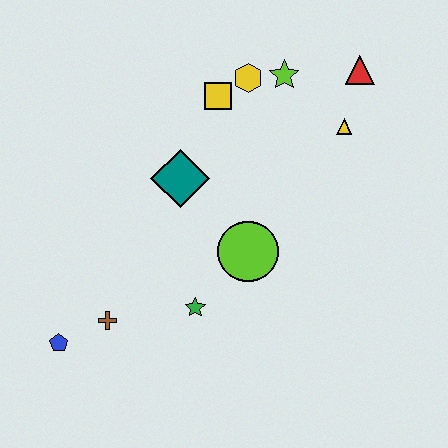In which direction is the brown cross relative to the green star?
The brown cross is to the left of the green star.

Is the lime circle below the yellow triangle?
Yes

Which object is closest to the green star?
The lime circle is closest to the green star.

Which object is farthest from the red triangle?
The blue pentagon is farthest from the red triangle.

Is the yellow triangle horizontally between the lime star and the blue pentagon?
No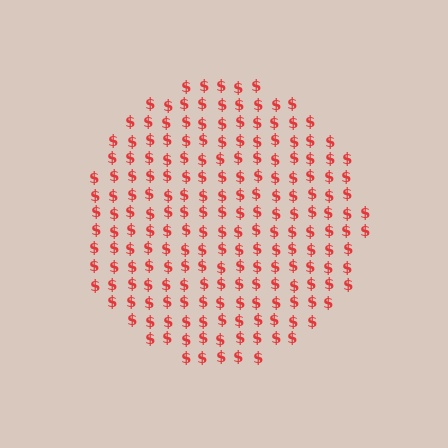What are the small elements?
The small elements are dollar signs.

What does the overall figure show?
The overall figure shows a circle.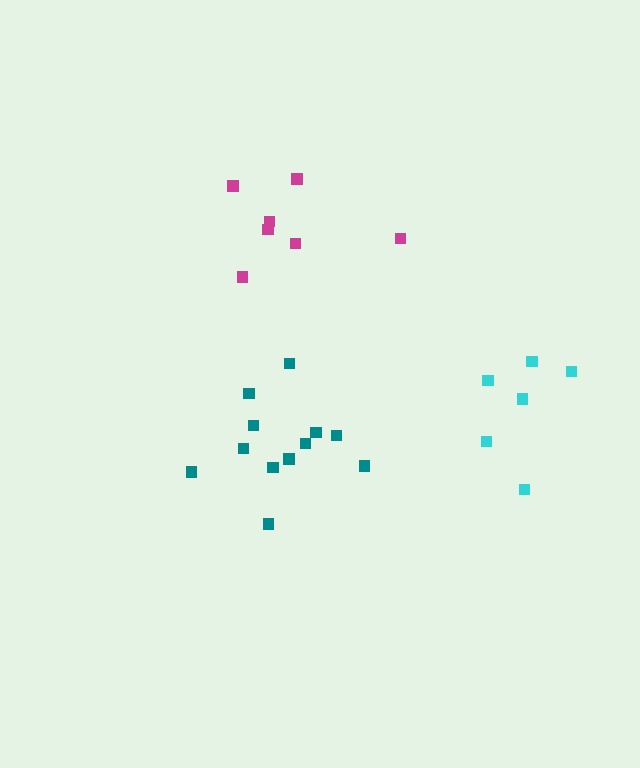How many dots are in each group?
Group 1: 7 dots, Group 2: 6 dots, Group 3: 12 dots (25 total).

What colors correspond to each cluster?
The clusters are colored: magenta, cyan, teal.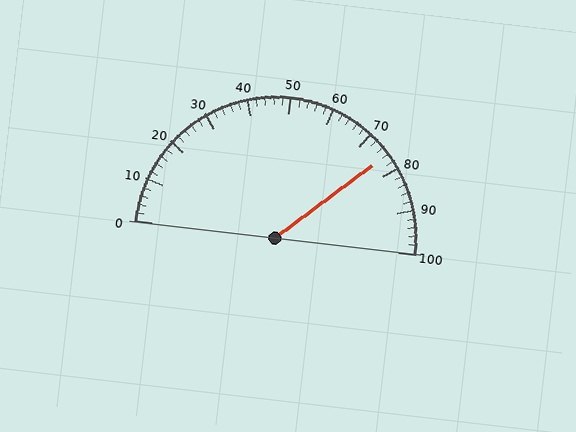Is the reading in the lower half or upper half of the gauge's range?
The reading is in the upper half of the range (0 to 100).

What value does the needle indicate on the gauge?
The needle indicates approximately 76.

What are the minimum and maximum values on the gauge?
The gauge ranges from 0 to 100.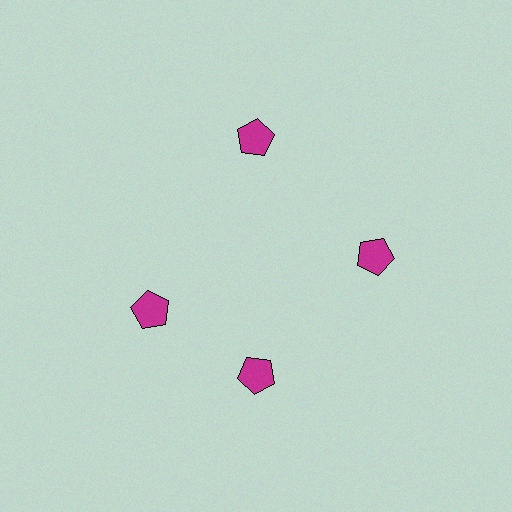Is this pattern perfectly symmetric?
No. The 4 magenta pentagons are arranged in a ring, but one element near the 9 o'clock position is rotated out of alignment along the ring, breaking the 4-fold rotational symmetry.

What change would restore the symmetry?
The symmetry would be restored by rotating it back into even spacing with its neighbors so that all 4 pentagons sit at equal angles and equal distance from the center.